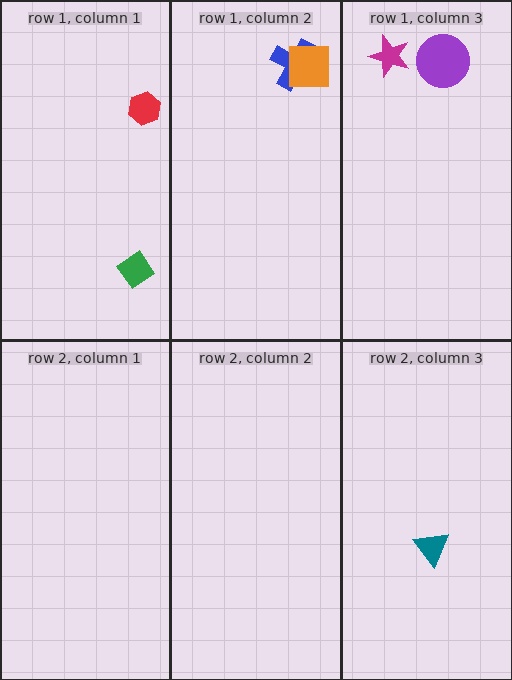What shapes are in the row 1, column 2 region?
The blue cross, the orange square.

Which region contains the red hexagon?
The row 1, column 1 region.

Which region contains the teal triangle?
The row 2, column 3 region.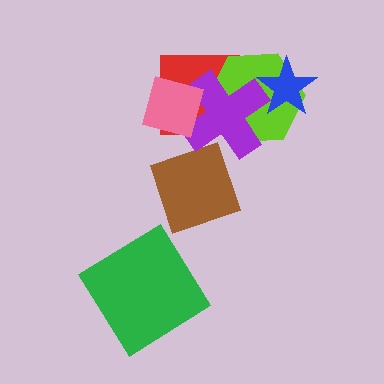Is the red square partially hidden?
Yes, it is partially covered by another shape.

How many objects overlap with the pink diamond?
2 objects overlap with the pink diamond.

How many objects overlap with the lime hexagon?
3 objects overlap with the lime hexagon.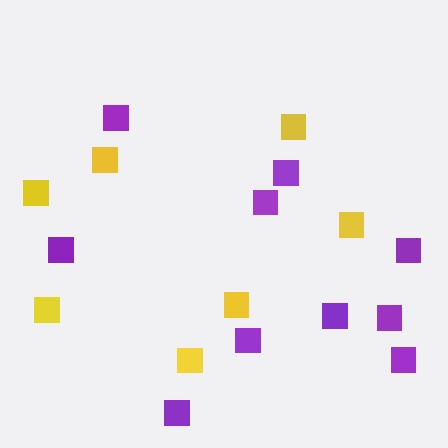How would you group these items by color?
There are 2 groups: one group of yellow squares (7) and one group of purple squares (10).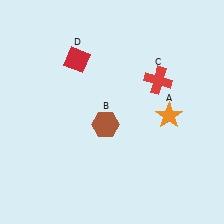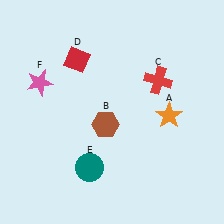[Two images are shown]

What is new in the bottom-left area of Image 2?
A teal circle (E) was added in the bottom-left area of Image 2.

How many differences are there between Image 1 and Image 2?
There are 2 differences between the two images.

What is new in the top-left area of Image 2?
A pink star (F) was added in the top-left area of Image 2.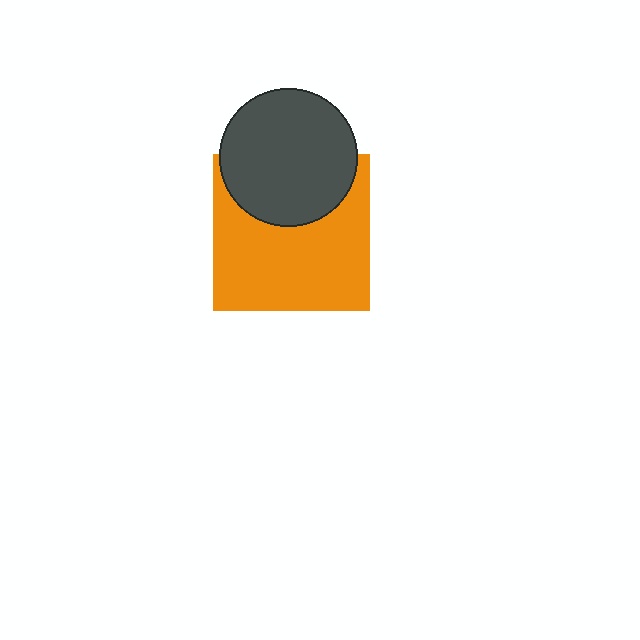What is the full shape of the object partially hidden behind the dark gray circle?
The partially hidden object is an orange square.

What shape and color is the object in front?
The object in front is a dark gray circle.